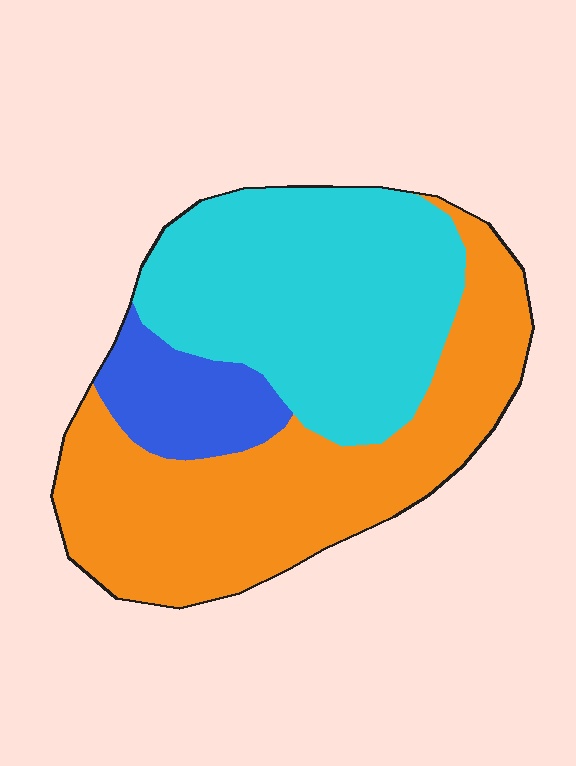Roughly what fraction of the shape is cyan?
Cyan takes up between a quarter and a half of the shape.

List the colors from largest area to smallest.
From largest to smallest: orange, cyan, blue.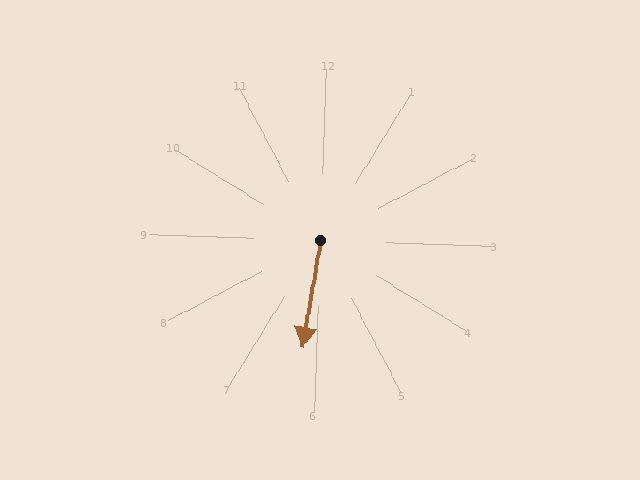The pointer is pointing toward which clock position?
Roughly 6 o'clock.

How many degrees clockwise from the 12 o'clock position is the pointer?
Approximately 188 degrees.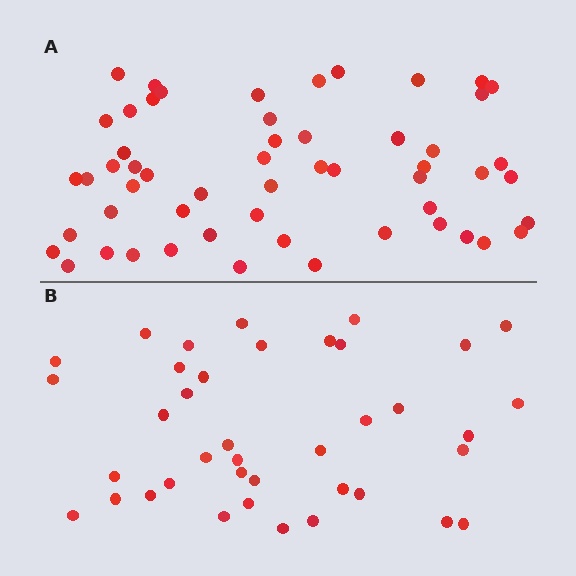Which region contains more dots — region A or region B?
Region A (the top region) has more dots.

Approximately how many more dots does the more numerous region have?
Region A has approximately 15 more dots than region B.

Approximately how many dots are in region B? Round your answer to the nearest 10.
About 40 dots. (The exact count is 39, which rounds to 40.)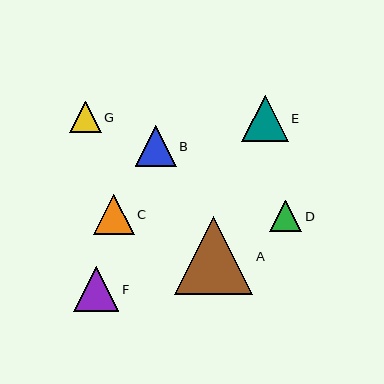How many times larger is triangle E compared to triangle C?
Triangle E is approximately 1.2 times the size of triangle C.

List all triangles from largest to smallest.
From largest to smallest: A, E, F, B, C, D, G.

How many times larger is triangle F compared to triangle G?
Triangle F is approximately 1.4 times the size of triangle G.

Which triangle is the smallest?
Triangle G is the smallest with a size of approximately 31 pixels.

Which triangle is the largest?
Triangle A is the largest with a size of approximately 78 pixels.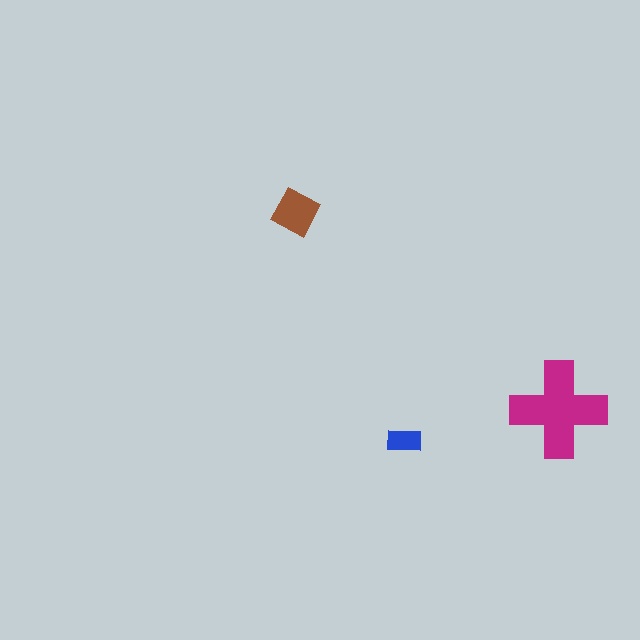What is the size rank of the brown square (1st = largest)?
2nd.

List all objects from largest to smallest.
The magenta cross, the brown square, the blue rectangle.